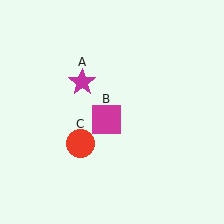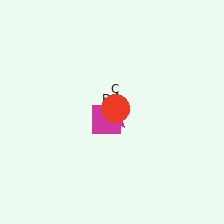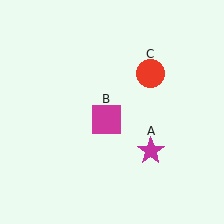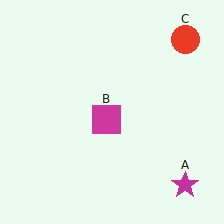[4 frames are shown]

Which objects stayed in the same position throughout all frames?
Magenta square (object B) remained stationary.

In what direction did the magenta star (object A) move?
The magenta star (object A) moved down and to the right.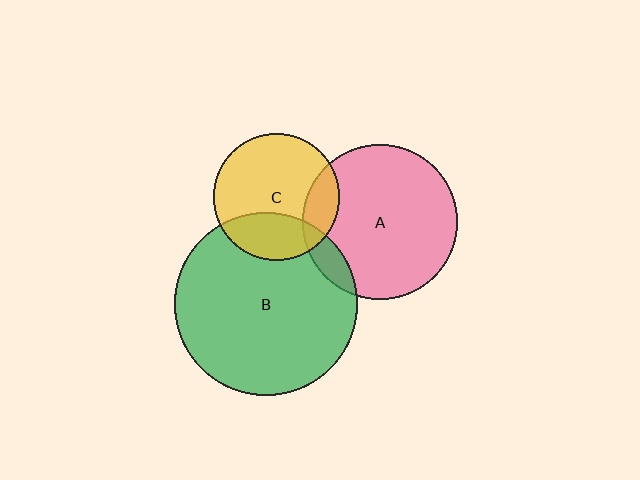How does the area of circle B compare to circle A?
Approximately 1.4 times.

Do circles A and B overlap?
Yes.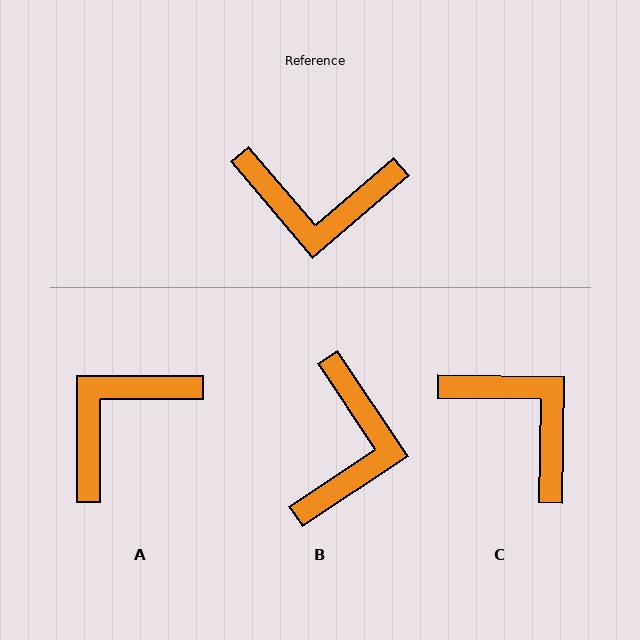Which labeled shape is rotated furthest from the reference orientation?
C, about 139 degrees away.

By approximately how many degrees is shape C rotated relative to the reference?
Approximately 139 degrees counter-clockwise.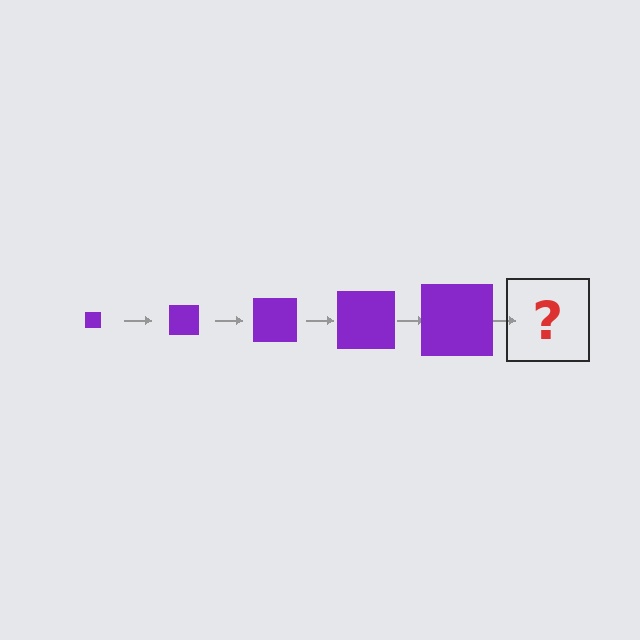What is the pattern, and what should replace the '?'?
The pattern is that the square gets progressively larger each step. The '?' should be a purple square, larger than the previous one.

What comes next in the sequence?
The next element should be a purple square, larger than the previous one.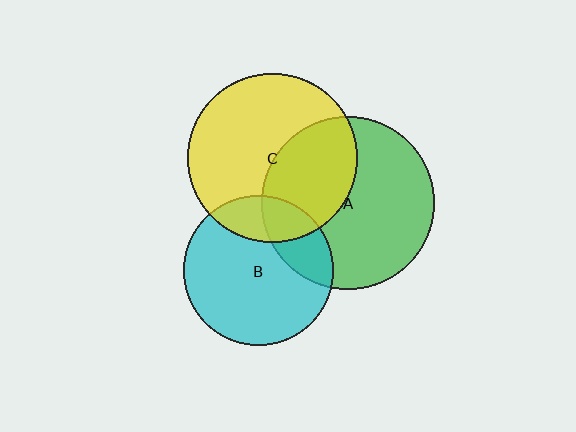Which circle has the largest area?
Circle A (green).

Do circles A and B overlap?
Yes.